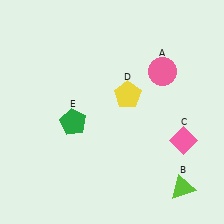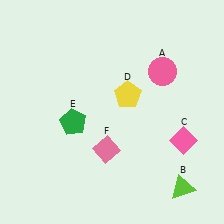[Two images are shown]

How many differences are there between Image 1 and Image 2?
There is 1 difference between the two images.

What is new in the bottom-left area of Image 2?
A pink diamond (F) was added in the bottom-left area of Image 2.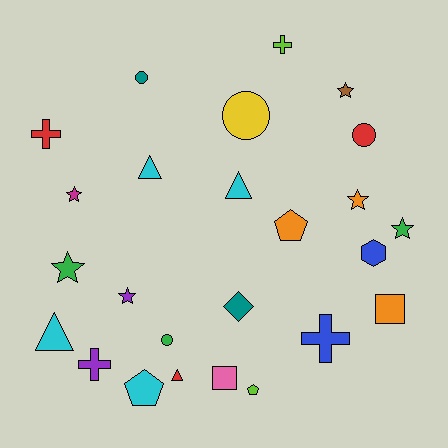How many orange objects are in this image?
There are 3 orange objects.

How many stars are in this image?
There are 6 stars.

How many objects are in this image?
There are 25 objects.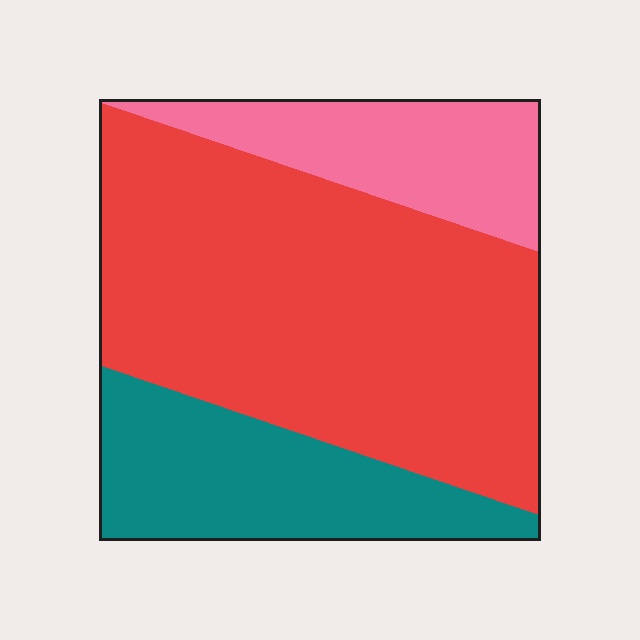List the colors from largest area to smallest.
From largest to smallest: red, teal, pink.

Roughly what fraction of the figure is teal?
Teal takes up less than a quarter of the figure.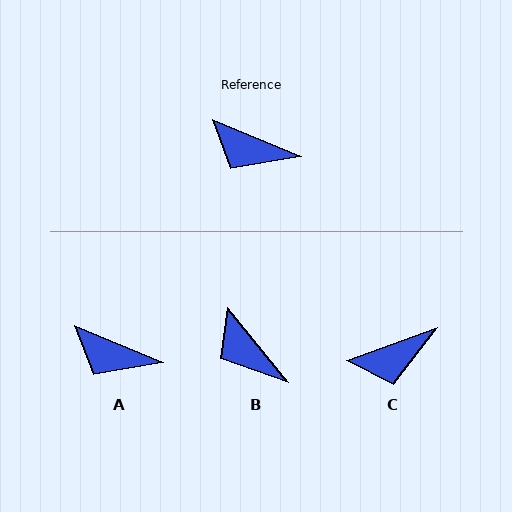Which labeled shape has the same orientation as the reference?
A.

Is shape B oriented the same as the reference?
No, it is off by about 29 degrees.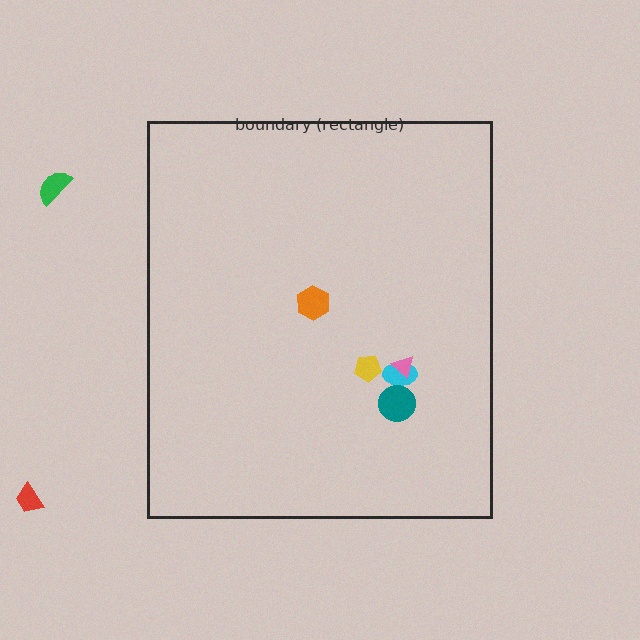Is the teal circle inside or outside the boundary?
Inside.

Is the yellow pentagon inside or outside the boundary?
Inside.